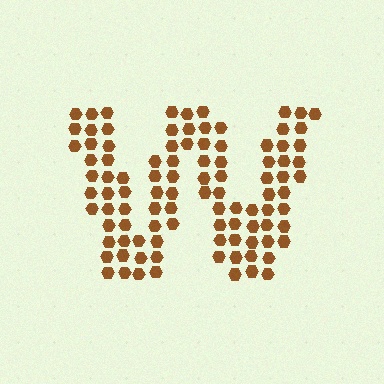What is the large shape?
The large shape is the letter W.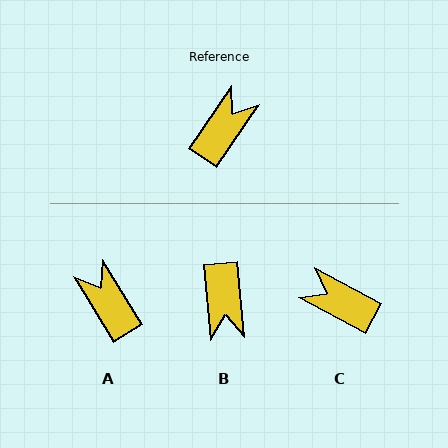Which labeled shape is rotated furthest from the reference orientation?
B, about 141 degrees away.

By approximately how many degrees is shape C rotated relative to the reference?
Approximately 96 degrees counter-clockwise.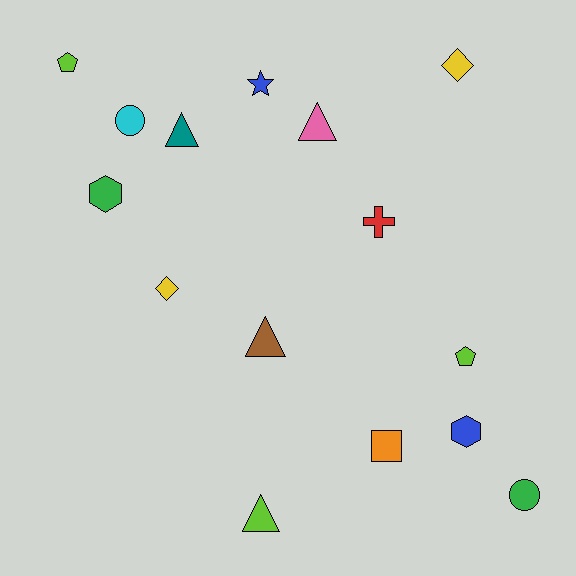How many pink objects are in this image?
There is 1 pink object.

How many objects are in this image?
There are 15 objects.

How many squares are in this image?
There is 1 square.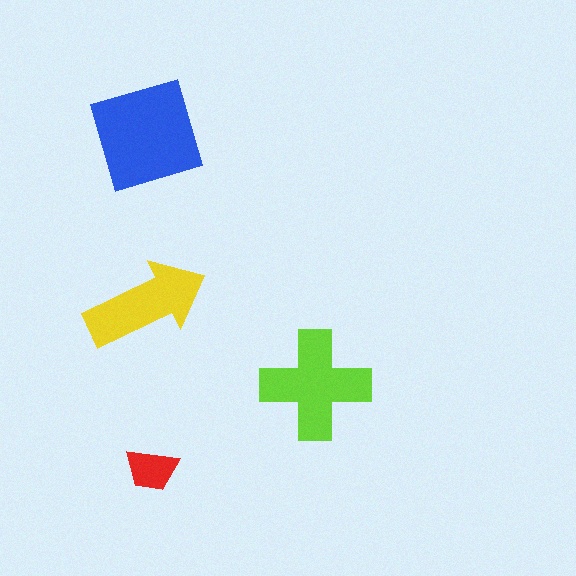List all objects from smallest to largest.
The red trapezoid, the yellow arrow, the lime cross, the blue diamond.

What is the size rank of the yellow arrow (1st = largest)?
3rd.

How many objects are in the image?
There are 4 objects in the image.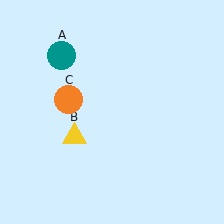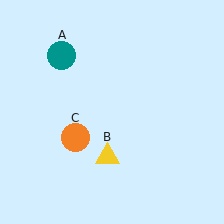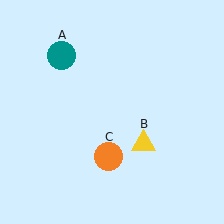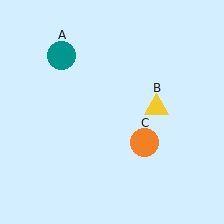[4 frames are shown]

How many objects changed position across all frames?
2 objects changed position: yellow triangle (object B), orange circle (object C).